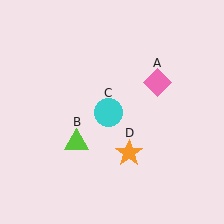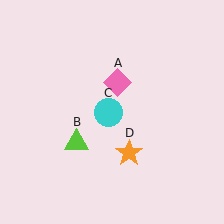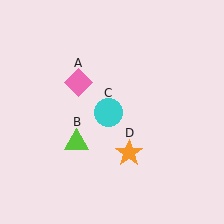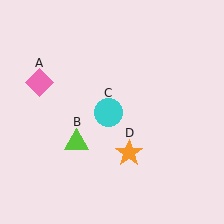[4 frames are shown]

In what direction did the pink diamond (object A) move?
The pink diamond (object A) moved left.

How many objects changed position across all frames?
1 object changed position: pink diamond (object A).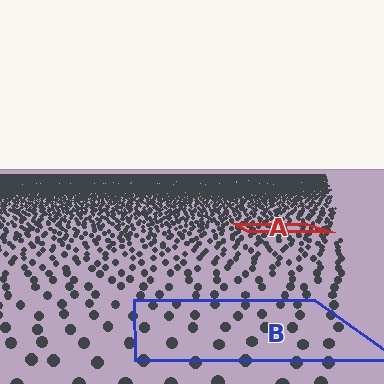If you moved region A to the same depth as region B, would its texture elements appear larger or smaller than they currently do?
They would appear larger. At a closer depth, the same texture elements are projected at a bigger on-screen size.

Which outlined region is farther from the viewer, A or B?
Region A is farther from the viewer — the texture elements inside it appear smaller and more densely packed.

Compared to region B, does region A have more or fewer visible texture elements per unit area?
Region A has more texture elements per unit area — they are packed more densely because it is farther away.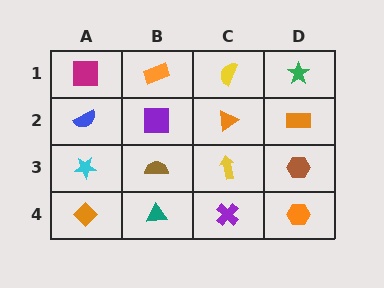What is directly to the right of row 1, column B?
A yellow semicircle.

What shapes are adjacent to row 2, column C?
A yellow semicircle (row 1, column C), a yellow arrow (row 3, column C), a purple square (row 2, column B), an orange rectangle (row 2, column D).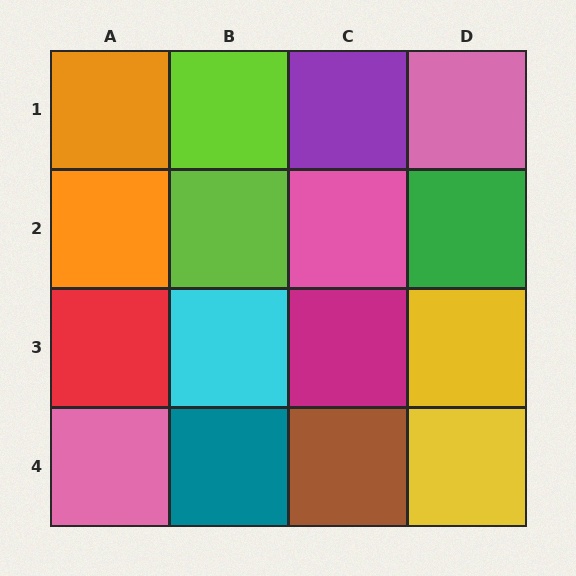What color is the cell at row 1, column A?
Orange.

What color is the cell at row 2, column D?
Green.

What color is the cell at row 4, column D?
Yellow.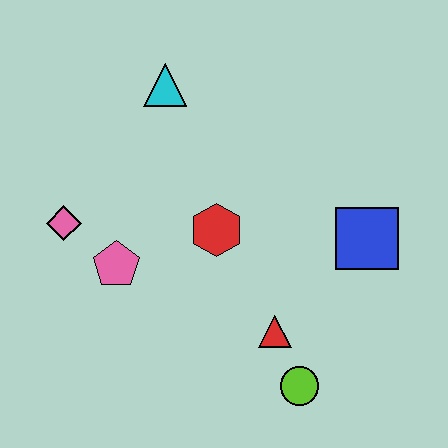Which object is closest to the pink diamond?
The pink pentagon is closest to the pink diamond.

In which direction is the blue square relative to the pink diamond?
The blue square is to the right of the pink diamond.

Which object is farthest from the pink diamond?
The blue square is farthest from the pink diamond.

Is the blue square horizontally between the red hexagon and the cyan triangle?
No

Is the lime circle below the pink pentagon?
Yes